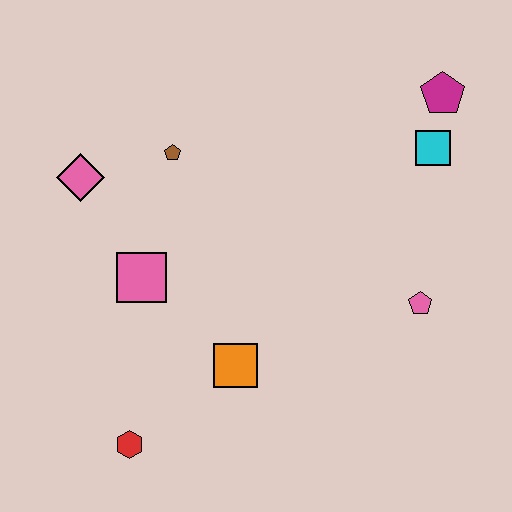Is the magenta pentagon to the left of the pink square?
No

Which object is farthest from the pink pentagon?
The pink diamond is farthest from the pink pentagon.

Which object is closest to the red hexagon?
The orange square is closest to the red hexagon.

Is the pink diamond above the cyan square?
No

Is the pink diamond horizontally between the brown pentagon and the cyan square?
No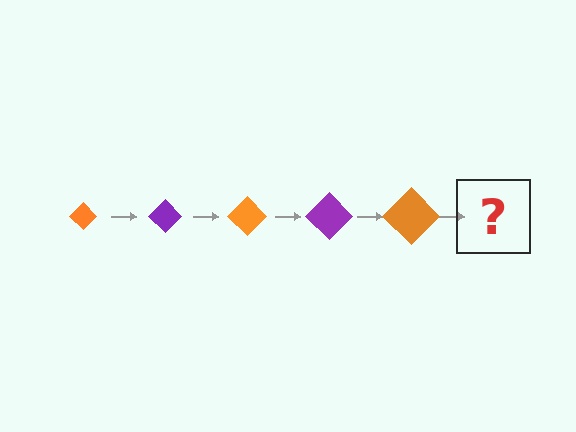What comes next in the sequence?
The next element should be a purple diamond, larger than the previous one.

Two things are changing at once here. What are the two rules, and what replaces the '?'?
The two rules are that the diamond grows larger each step and the color cycles through orange and purple. The '?' should be a purple diamond, larger than the previous one.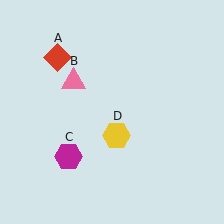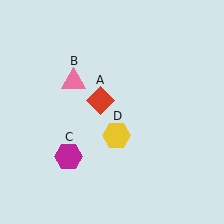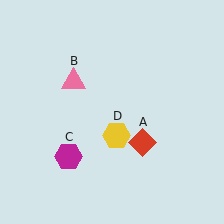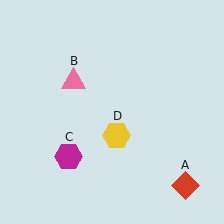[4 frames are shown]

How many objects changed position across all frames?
1 object changed position: red diamond (object A).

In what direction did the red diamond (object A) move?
The red diamond (object A) moved down and to the right.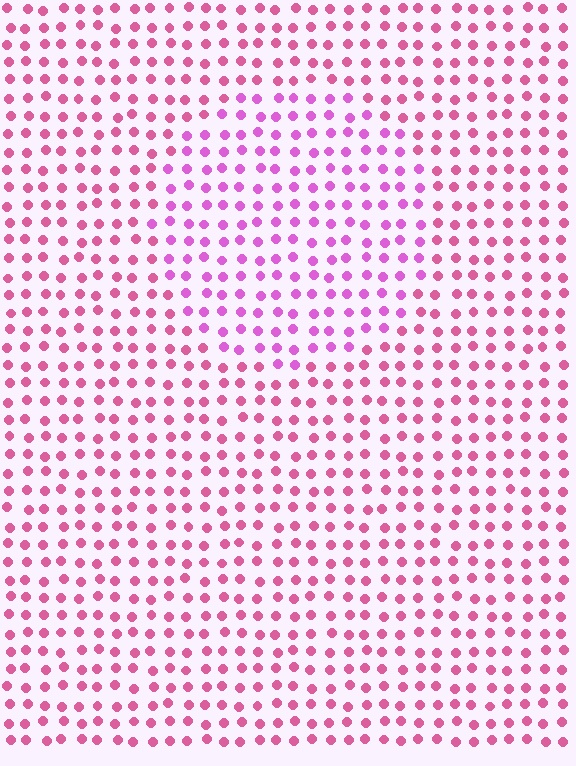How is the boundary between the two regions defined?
The boundary is defined purely by a slight shift in hue (about 29 degrees). Spacing, size, and orientation are identical on both sides.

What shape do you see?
I see a circle.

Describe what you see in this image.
The image is filled with small pink elements in a uniform arrangement. A circle-shaped region is visible where the elements are tinted to a slightly different hue, forming a subtle color boundary.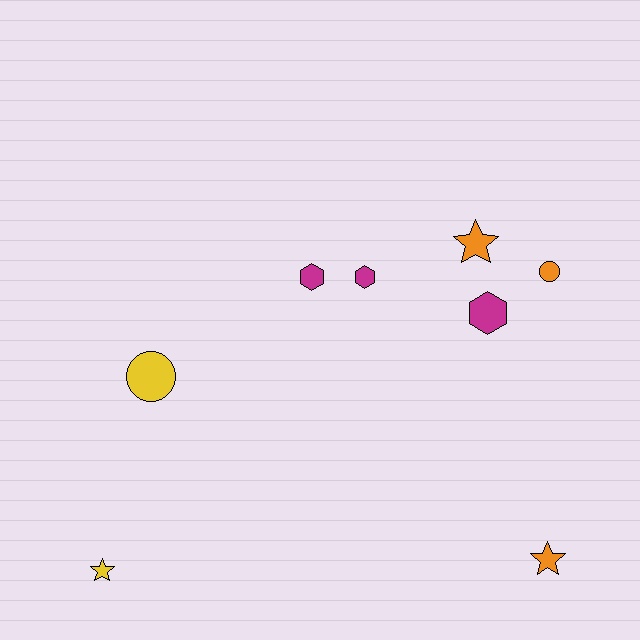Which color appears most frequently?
Magenta, with 3 objects.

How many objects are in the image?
There are 8 objects.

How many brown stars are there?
There are no brown stars.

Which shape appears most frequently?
Hexagon, with 3 objects.